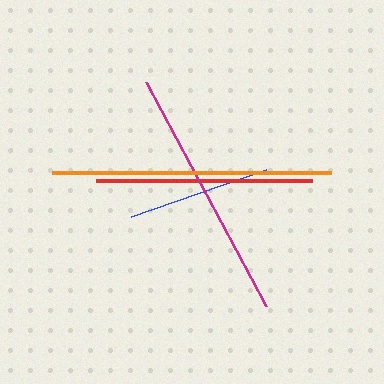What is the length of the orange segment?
The orange segment is approximately 280 pixels long.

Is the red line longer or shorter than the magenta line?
The magenta line is longer than the red line.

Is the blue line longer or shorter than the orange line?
The orange line is longer than the blue line.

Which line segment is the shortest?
The blue line is the shortest at approximately 144 pixels.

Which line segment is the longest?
The orange line is the longest at approximately 280 pixels.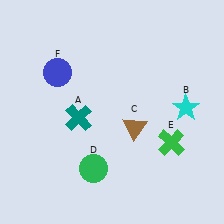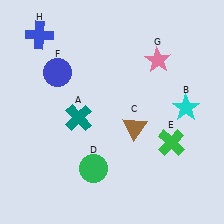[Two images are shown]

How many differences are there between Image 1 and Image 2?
There are 2 differences between the two images.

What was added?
A pink star (G), a blue cross (H) were added in Image 2.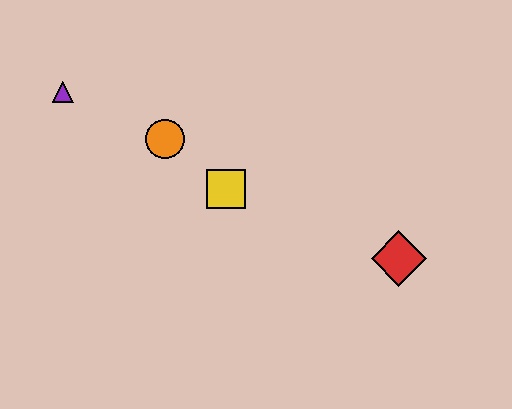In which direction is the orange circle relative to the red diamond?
The orange circle is to the left of the red diamond.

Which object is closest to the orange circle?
The yellow square is closest to the orange circle.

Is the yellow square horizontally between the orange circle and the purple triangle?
No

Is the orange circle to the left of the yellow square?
Yes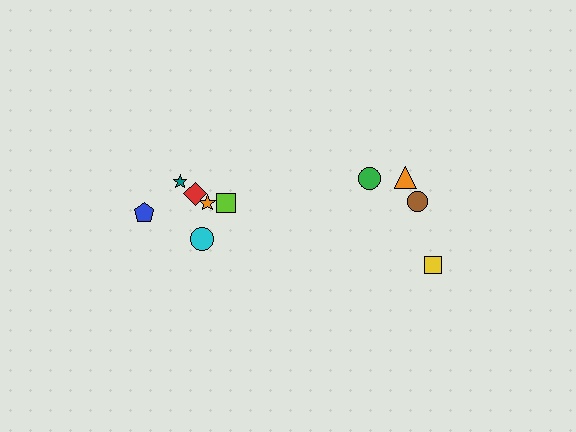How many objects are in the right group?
There are 4 objects.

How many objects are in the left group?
There are 6 objects.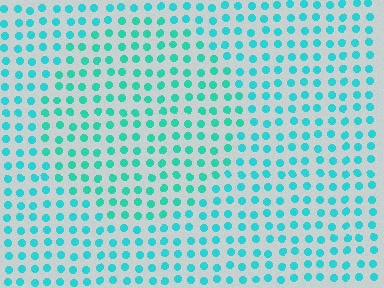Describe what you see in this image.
The image is filled with small cyan elements in a uniform arrangement. A circle-shaped region is visible where the elements are tinted to a slightly different hue, forming a subtle color boundary.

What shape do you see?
I see a circle.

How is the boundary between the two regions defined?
The boundary is defined purely by a slight shift in hue (about 15 degrees). Spacing, size, and orientation are identical on both sides.